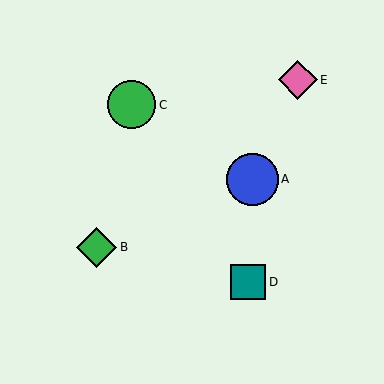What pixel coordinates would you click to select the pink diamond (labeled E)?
Click at (298, 80) to select the pink diamond E.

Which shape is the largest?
The blue circle (labeled A) is the largest.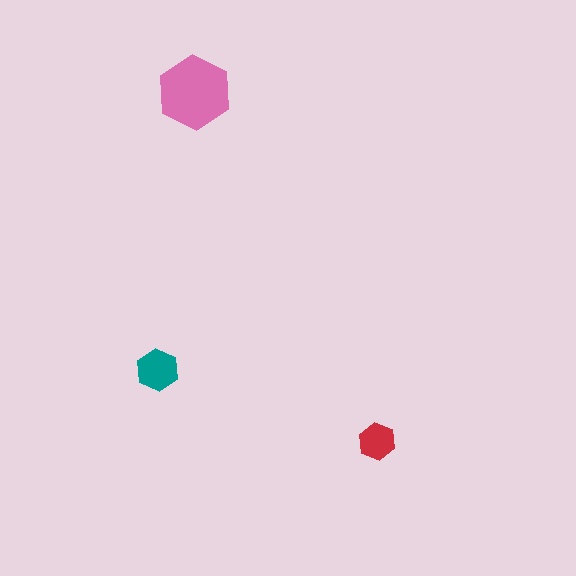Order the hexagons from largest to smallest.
the pink one, the teal one, the red one.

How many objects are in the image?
There are 3 objects in the image.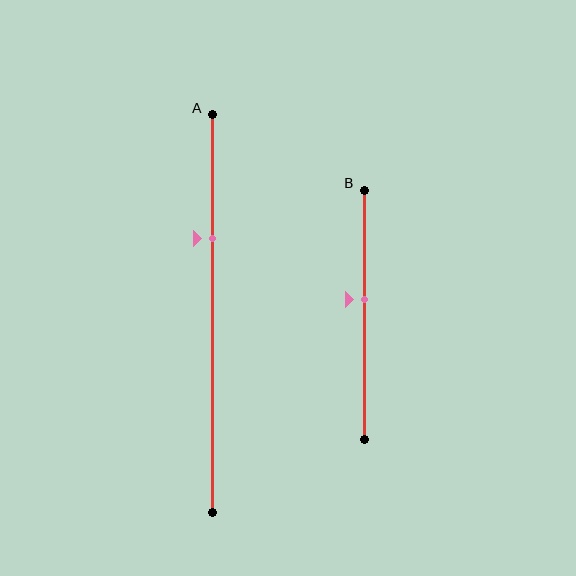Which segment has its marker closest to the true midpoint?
Segment B has its marker closest to the true midpoint.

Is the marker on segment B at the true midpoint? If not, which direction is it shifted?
No, the marker on segment B is shifted upward by about 6% of the segment length.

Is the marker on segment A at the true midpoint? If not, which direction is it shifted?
No, the marker on segment A is shifted upward by about 19% of the segment length.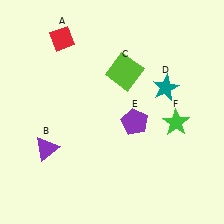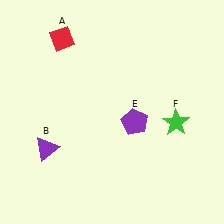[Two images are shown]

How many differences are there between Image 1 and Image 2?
There are 2 differences between the two images.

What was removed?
The lime square (C), the teal star (D) were removed in Image 2.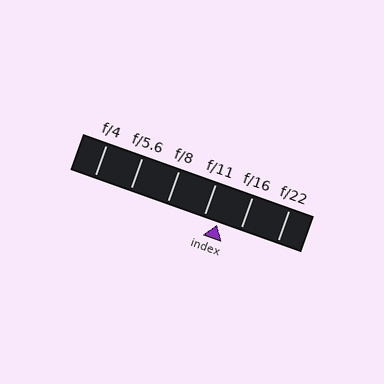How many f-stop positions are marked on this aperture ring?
There are 6 f-stop positions marked.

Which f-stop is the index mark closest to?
The index mark is closest to f/11.